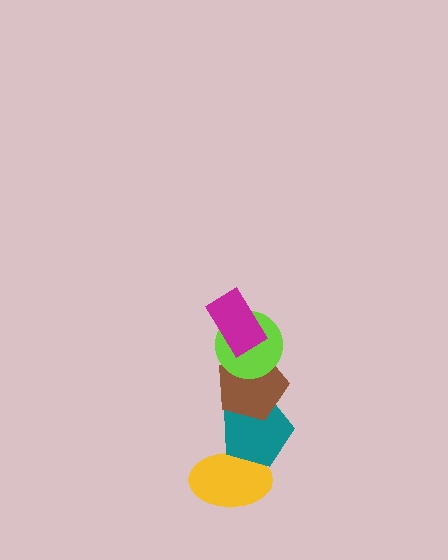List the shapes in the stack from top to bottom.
From top to bottom: the magenta rectangle, the lime circle, the brown pentagon, the teal pentagon, the yellow ellipse.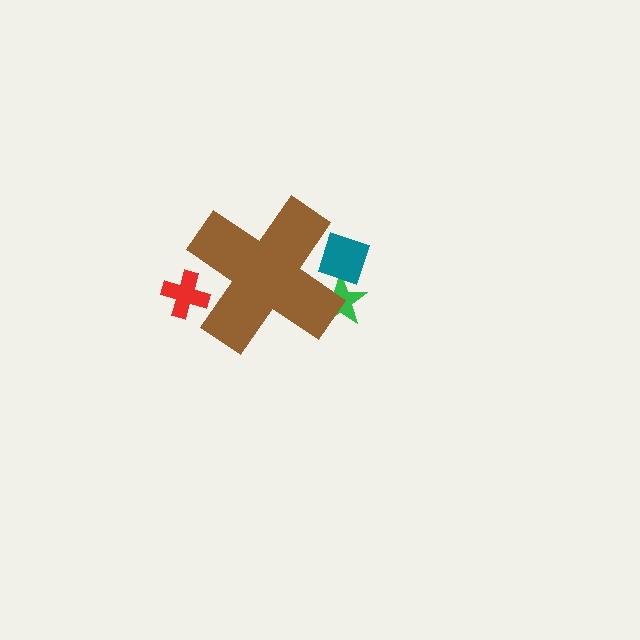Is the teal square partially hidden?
Yes, the teal square is partially hidden behind the brown cross.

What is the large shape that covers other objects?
A brown cross.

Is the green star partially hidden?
Yes, the green star is partially hidden behind the brown cross.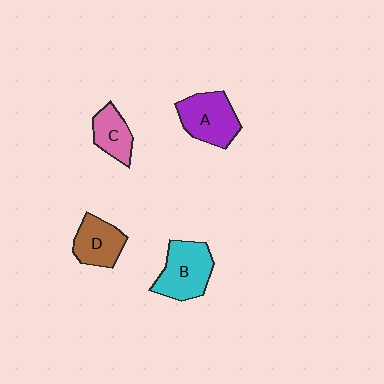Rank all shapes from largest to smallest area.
From largest to smallest: B (cyan), A (purple), D (brown), C (pink).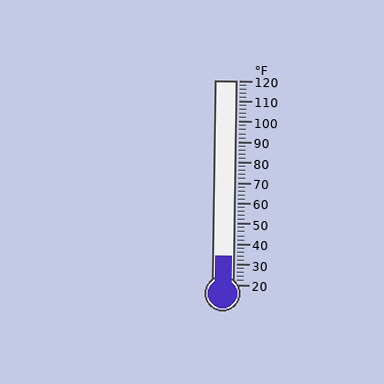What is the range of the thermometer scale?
The thermometer scale ranges from 20°F to 120°F.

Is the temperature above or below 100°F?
The temperature is below 100°F.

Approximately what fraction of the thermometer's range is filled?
The thermometer is filled to approximately 15% of its range.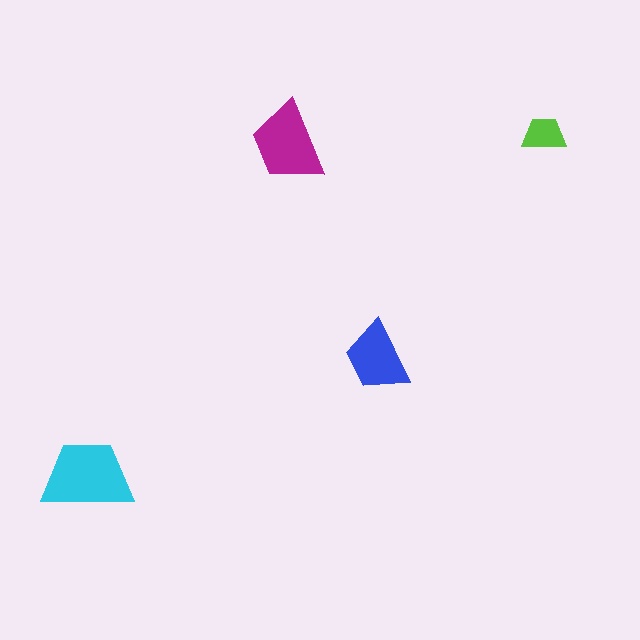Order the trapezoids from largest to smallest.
the cyan one, the magenta one, the blue one, the lime one.